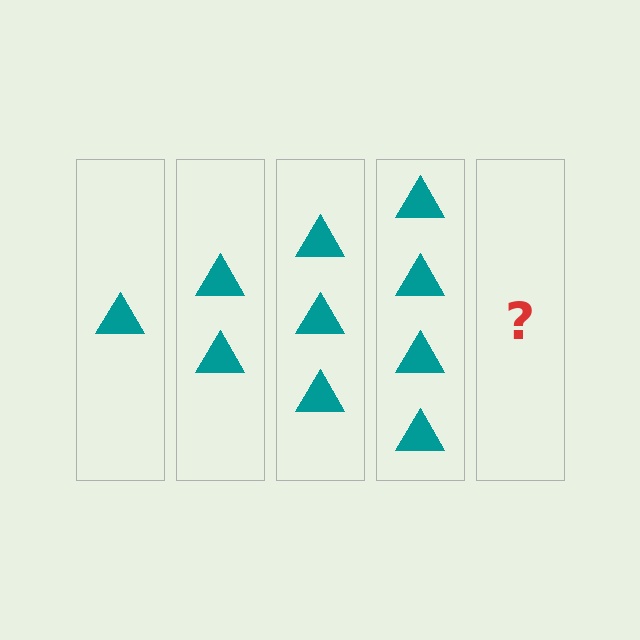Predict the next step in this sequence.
The next step is 5 triangles.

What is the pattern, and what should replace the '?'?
The pattern is that each step adds one more triangle. The '?' should be 5 triangles.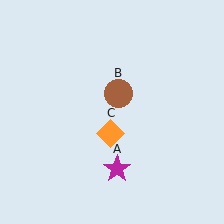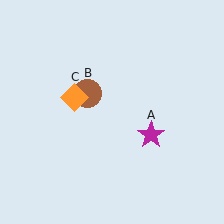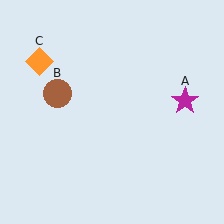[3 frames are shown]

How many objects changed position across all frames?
3 objects changed position: magenta star (object A), brown circle (object B), orange diamond (object C).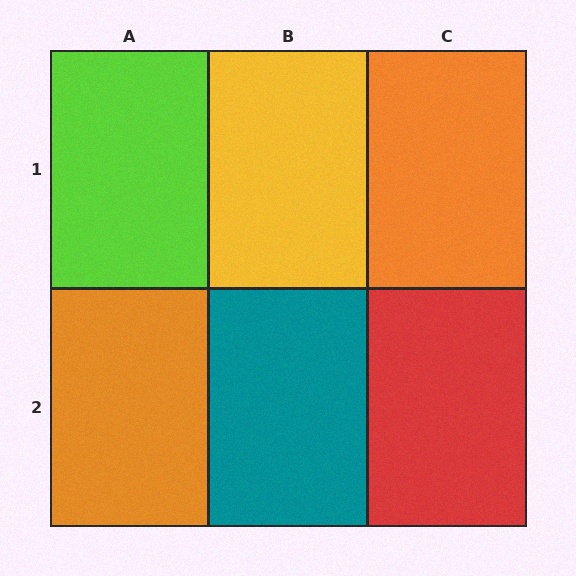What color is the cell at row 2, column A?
Orange.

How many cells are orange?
2 cells are orange.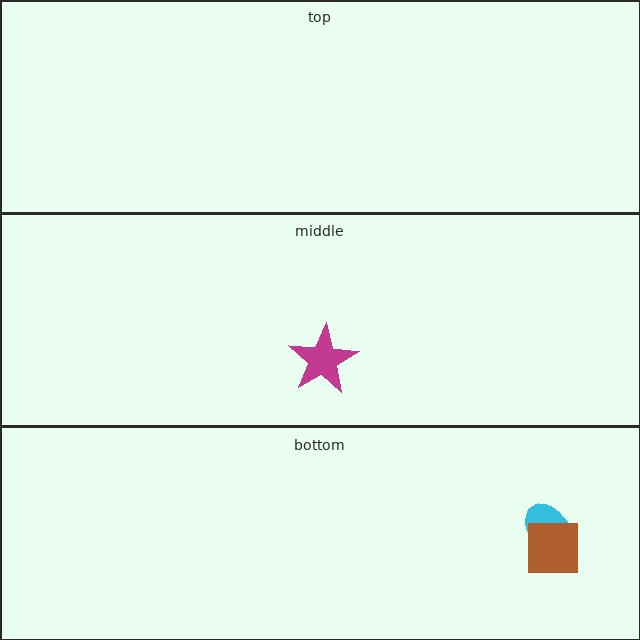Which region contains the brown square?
The bottom region.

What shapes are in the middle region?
The magenta star.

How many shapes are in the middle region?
1.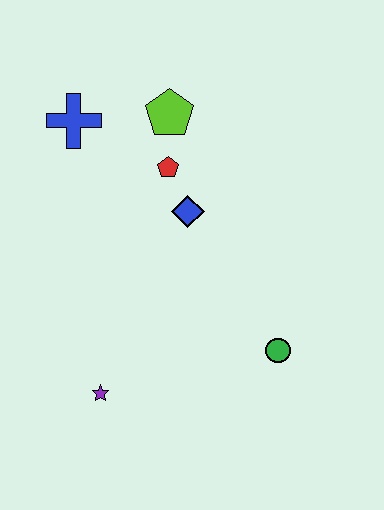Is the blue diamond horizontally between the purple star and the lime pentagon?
No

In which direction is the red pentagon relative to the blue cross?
The red pentagon is to the right of the blue cross.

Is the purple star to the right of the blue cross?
Yes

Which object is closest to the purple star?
The green circle is closest to the purple star.